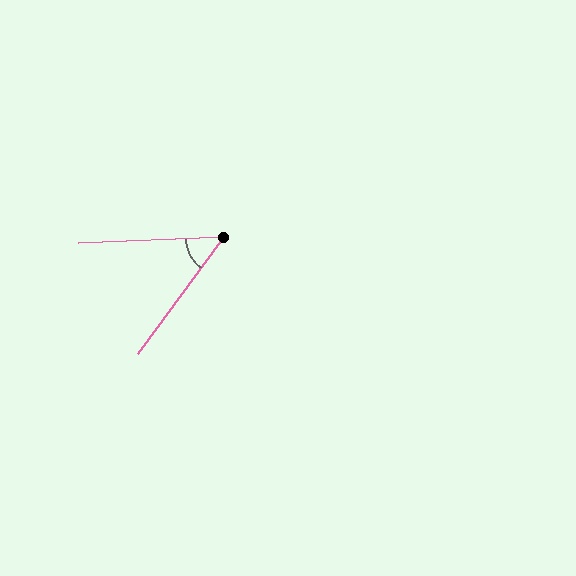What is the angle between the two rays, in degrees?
Approximately 52 degrees.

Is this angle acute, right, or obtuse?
It is acute.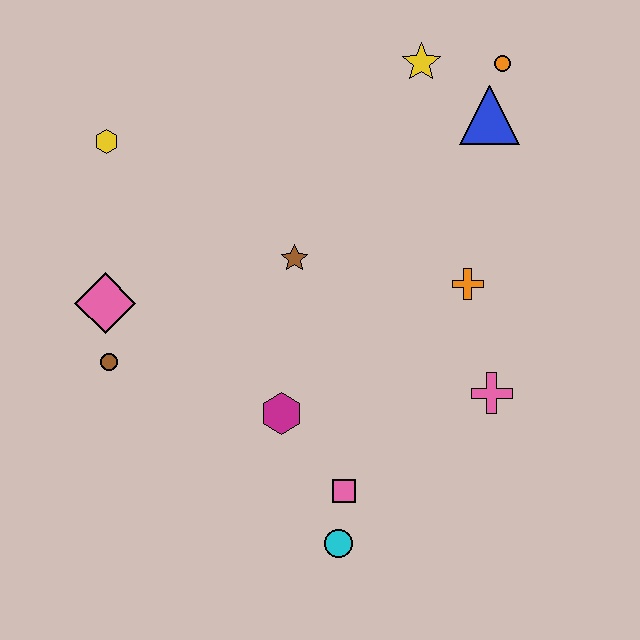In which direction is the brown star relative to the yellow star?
The brown star is below the yellow star.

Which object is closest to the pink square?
The cyan circle is closest to the pink square.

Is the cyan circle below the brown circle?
Yes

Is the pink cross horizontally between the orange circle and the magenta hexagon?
Yes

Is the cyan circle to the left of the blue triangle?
Yes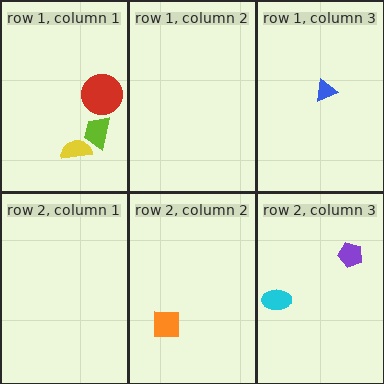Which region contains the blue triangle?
The row 1, column 3 region.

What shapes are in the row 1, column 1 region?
The red circle, the yellow semicircle, the lime trapezoid.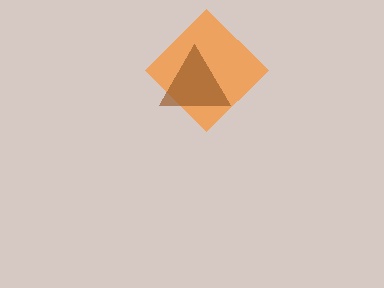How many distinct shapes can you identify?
There are 2 distinct shapes: an orange diamond, a brown triangle.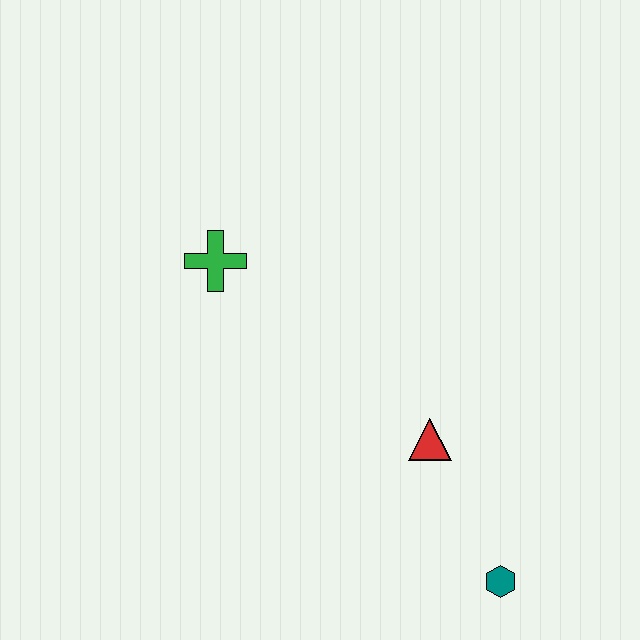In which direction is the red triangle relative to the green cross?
The red triangle is to the right of the green cross.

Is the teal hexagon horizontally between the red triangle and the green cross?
No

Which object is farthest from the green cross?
The teal hexagon is farthest from the green cross.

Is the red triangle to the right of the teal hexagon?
No